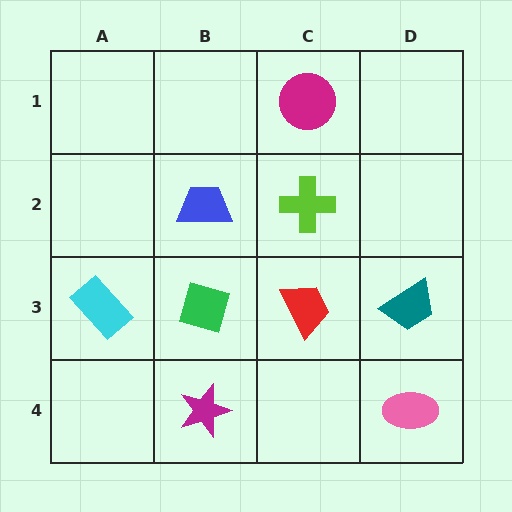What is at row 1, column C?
A magenta circle.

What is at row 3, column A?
A cyan rectangle.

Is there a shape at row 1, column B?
No, that cell is empty.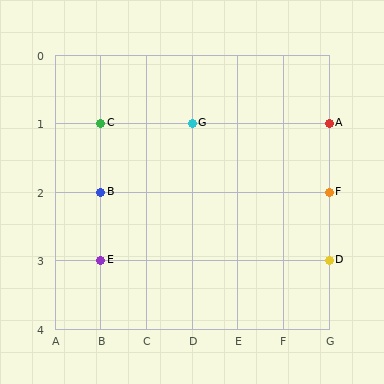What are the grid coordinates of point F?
Point F is at grid coordinates (G, 2).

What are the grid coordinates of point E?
Point E is at grid coordinates (B, 3).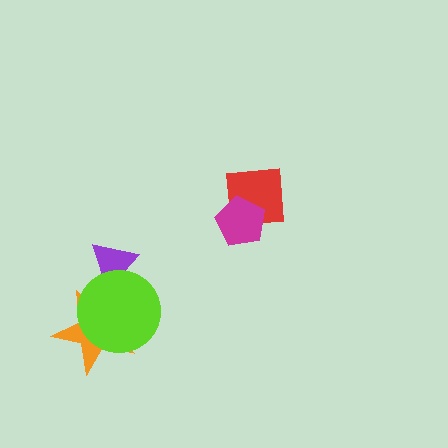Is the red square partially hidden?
Yes, it is partially covered by another shape.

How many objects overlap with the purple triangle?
1 object overlaps with the purple triangle.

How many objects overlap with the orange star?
1 object overlaps with the orange star.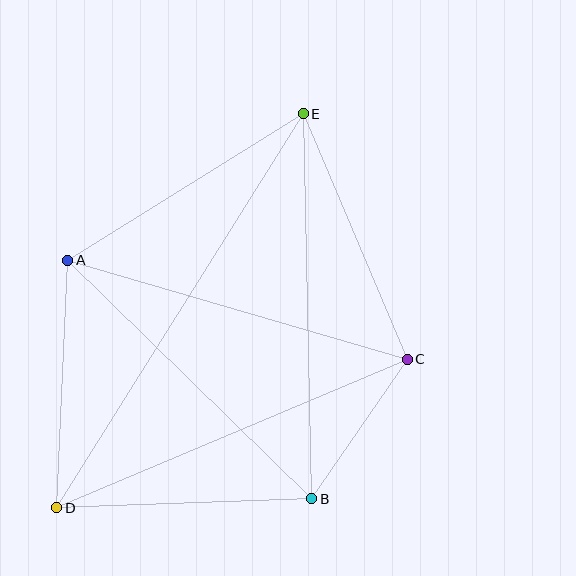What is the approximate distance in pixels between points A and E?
The distance between A and E is approximately 277 pixels.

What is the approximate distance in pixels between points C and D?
The distance between C and D is approximately 381 pixels.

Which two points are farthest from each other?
Points D and E are farthest from each other.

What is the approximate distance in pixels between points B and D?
The distance between B and D is approximately 256 pixels.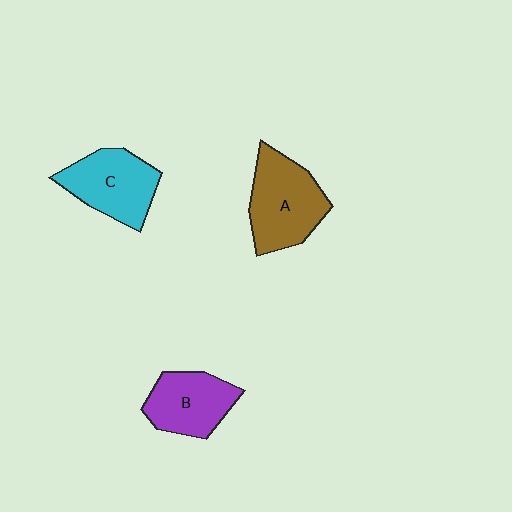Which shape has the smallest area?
Shape B (purple).